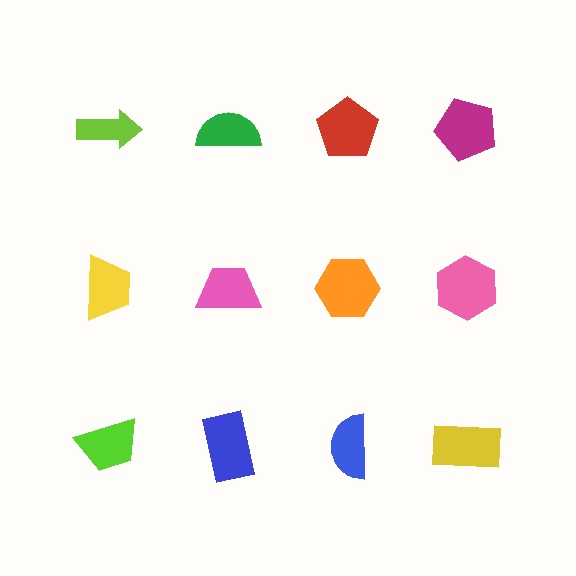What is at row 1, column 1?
A lime arrow.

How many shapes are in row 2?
4 shapes.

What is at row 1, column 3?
A red pentagon.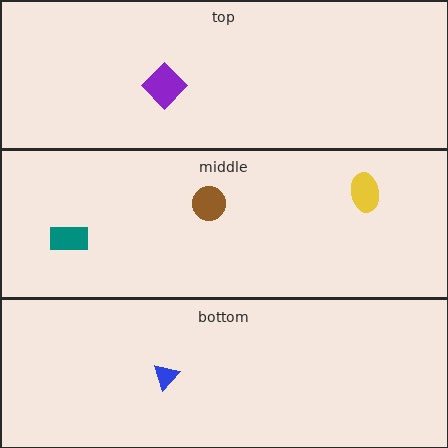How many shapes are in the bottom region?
1.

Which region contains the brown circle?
The middle region.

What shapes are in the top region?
The purple diamond.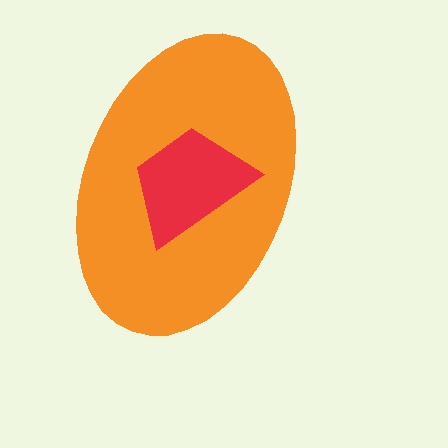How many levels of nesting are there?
2.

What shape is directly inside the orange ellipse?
The red trapezoid.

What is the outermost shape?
The orange ellipse.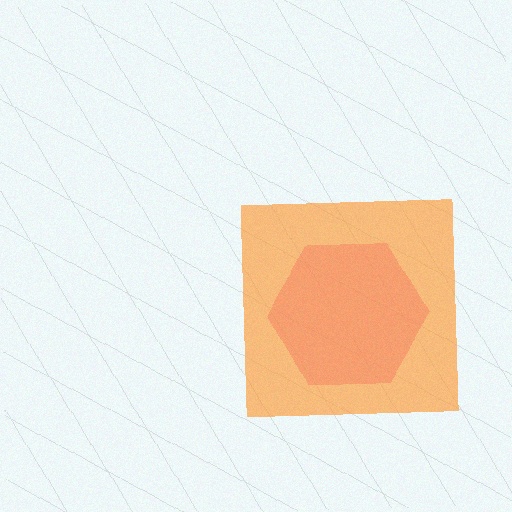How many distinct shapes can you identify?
There are 2 distinct shapes: a pink hexagon, an orange square.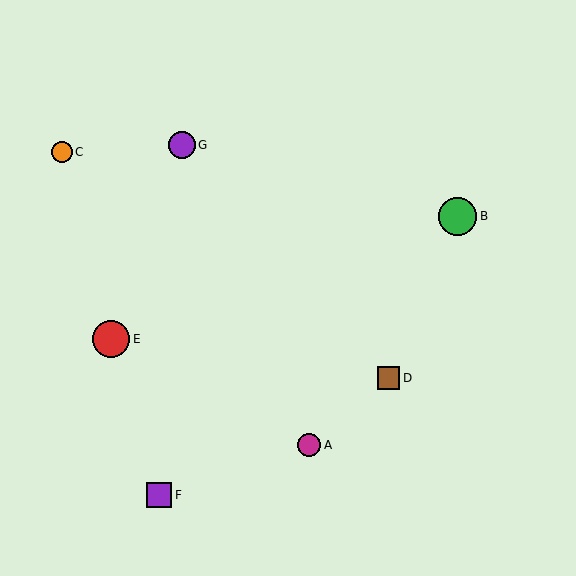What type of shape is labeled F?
Shape F is a purple square.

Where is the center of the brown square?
The center of the brown square is at (389, 378).